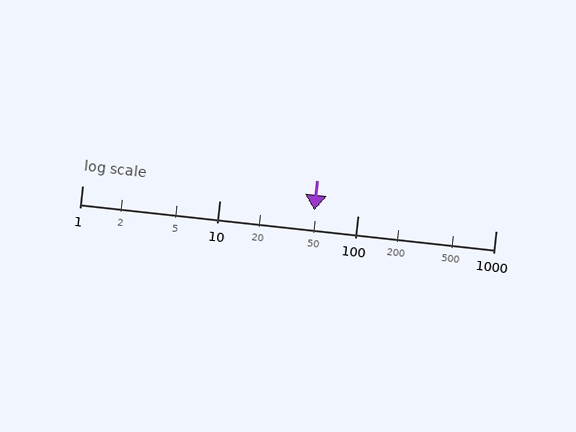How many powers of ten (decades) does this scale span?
The scale spans 3 decades, from 1 to 1000.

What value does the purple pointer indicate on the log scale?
The pointer indicates approximately 48.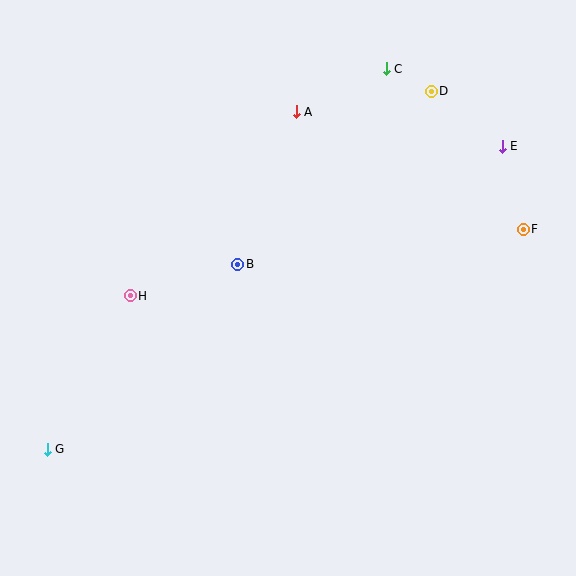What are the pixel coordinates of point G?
Point G is at (47, 449).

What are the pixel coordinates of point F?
Point F is at (523, 229).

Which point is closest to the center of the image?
Point B at (238, 264) is closest to the center.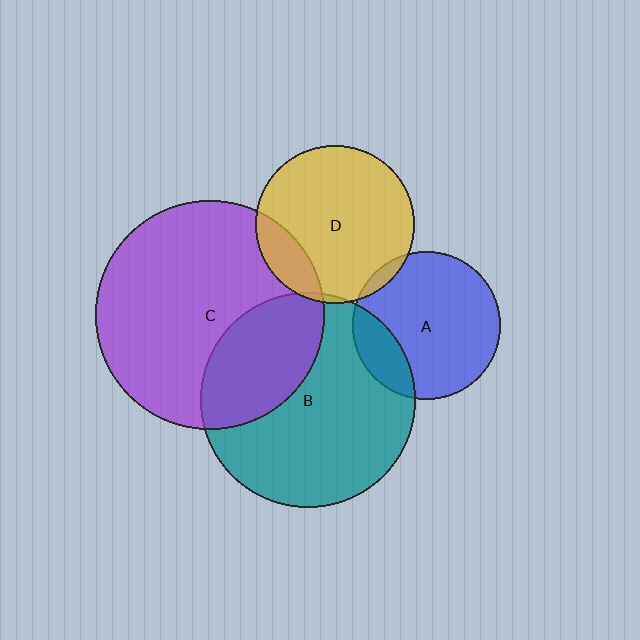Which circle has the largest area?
Circle C (purple).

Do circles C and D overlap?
Yes.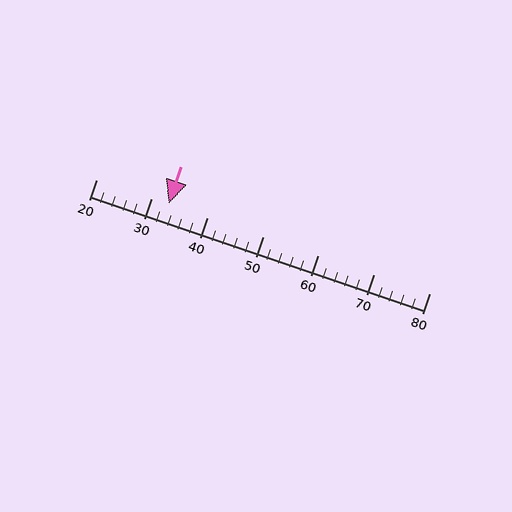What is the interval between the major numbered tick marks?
The major tick marks are spaced 10 units apart.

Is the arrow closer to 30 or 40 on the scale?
The arrow is closer to 30.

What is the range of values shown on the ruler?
The ruler shows values from 20 to 80.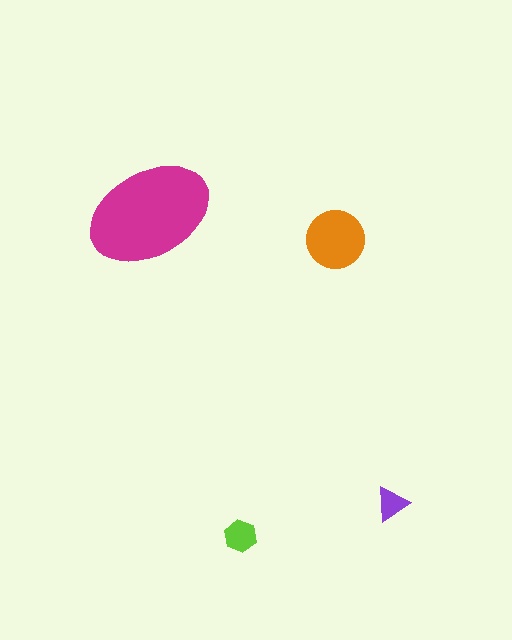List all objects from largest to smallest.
The magenta ellipse, the orange circle, the lime hexagon, the purple triangle.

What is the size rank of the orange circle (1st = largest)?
2nd.